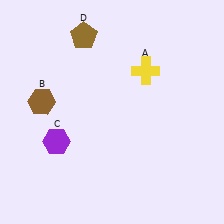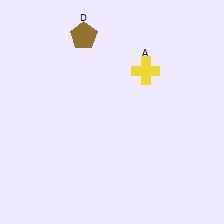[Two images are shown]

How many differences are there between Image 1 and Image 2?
There are 2 differences between the two images.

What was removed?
The brown hexagon (B), the purple hexagon (C) were removed in Image 2.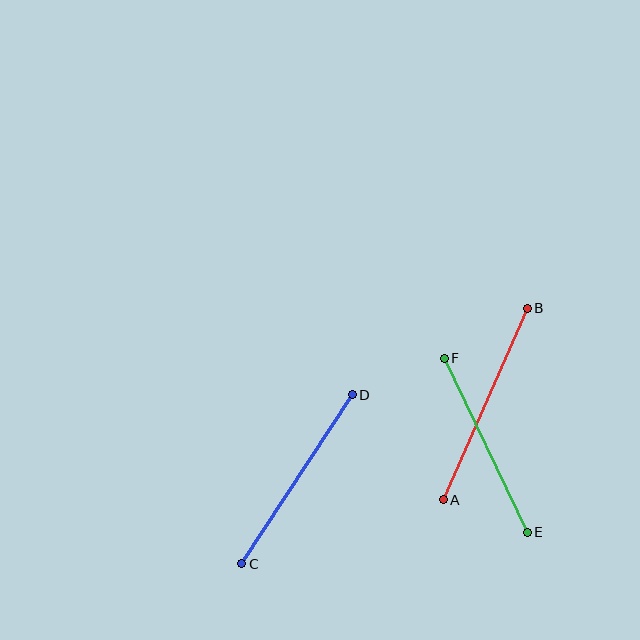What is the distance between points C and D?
The distance is approximately 202 pixels.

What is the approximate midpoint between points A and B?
The midpoint is at approximately (485, 404) pixels.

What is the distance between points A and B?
The distance is approximately 209 pixels.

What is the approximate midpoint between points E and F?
The midpoint is at approximately (486, 445) pixels.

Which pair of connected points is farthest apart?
Points A and B are farthest apart.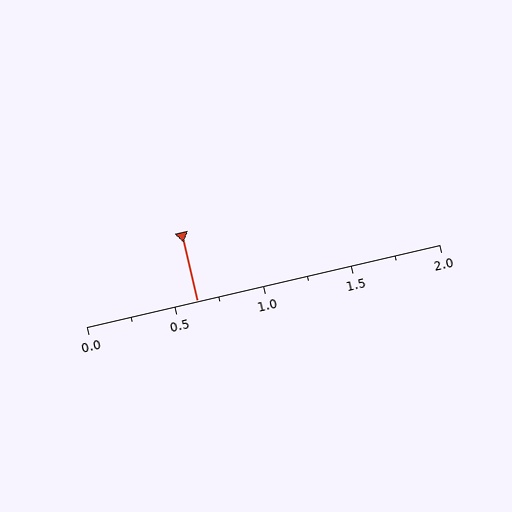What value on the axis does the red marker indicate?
The marker indicates approximately 0.62.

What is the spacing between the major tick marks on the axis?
The major ticks are spaced 0.5 apart.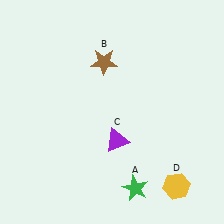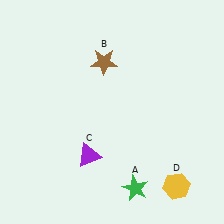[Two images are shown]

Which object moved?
The purple triangle (C) moved left.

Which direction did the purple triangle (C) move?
The purple triangle (C) moved left.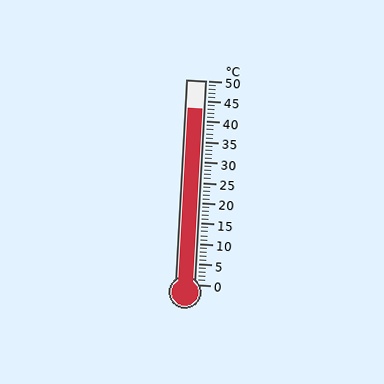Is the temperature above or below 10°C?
The temperature is above 10°C.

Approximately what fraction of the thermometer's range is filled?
The thermometer is filled to approximately 85% of its range.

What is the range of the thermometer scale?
The thermometer scale ranges from 0°C to 50°C.